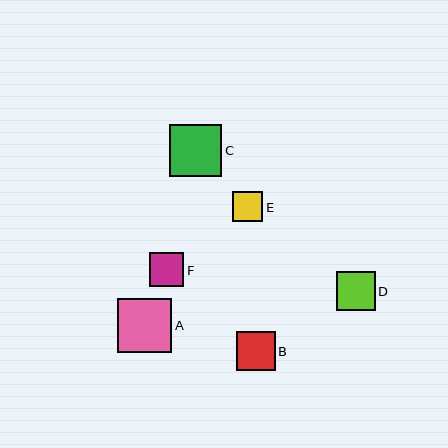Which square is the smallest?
Square E is the smallest with a size of approximately 30 pixels.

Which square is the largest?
Square A is the largest with a size of approximately 54 pixels.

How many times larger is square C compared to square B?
Square C is approximately 1.3 times the size of square B.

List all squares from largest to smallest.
From largest to smallest: A, C, B, D, F, E.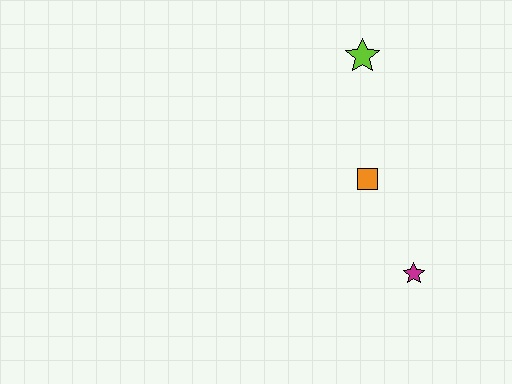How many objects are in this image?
There are 3 objects.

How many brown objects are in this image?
There are no brown objects.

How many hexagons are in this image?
There are no hexagons.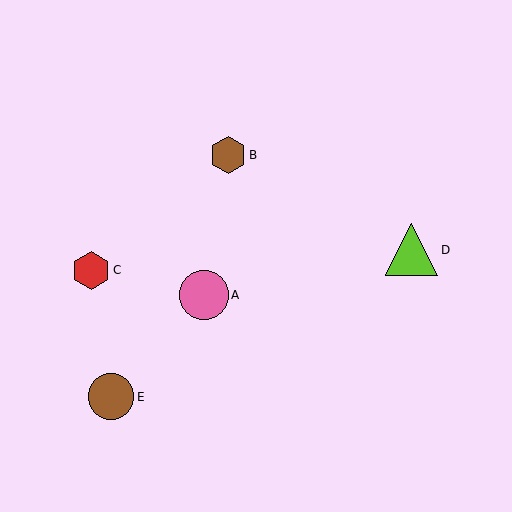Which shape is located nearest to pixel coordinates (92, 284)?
The red hexagon (labeled C) at (91, 270) is nearest to that location.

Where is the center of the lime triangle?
The center of the lime triangle is at (412, 250).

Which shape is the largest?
The lime triangle (labeled D) is the largest.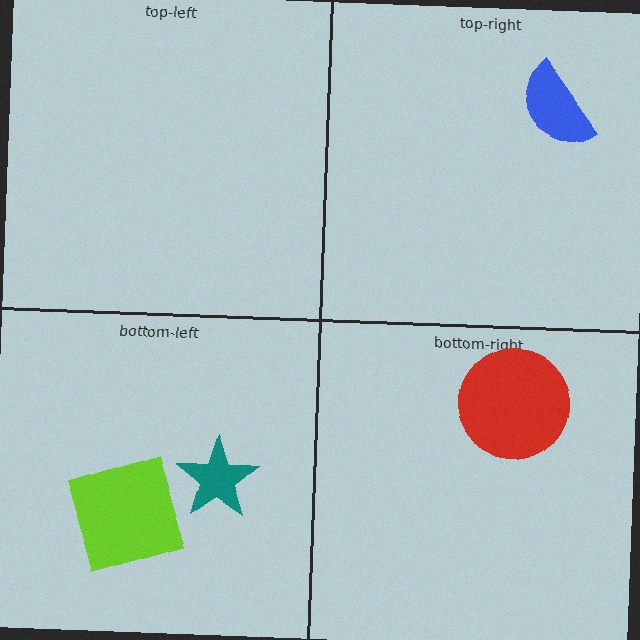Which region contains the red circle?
The bottom-right region.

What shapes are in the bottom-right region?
The red circle.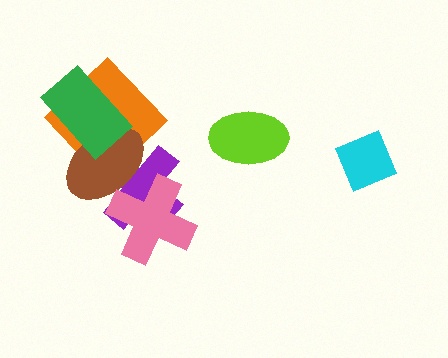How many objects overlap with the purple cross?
3 objects overlap with the purple cross.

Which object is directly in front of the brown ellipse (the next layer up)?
The green rectangle is directly in front of the brown ellipse.